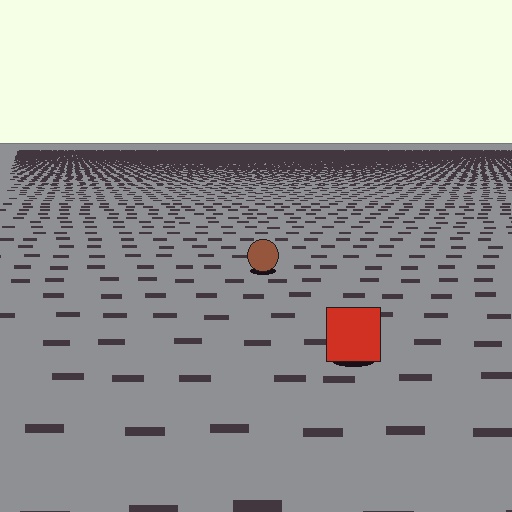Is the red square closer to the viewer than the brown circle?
Yes. The red square is closer — you can tell from the texture gradient: the ground texture is coarser near it.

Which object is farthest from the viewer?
The brown circle is farthest from the viewer. It appears smaller and the ground texture around it is denser.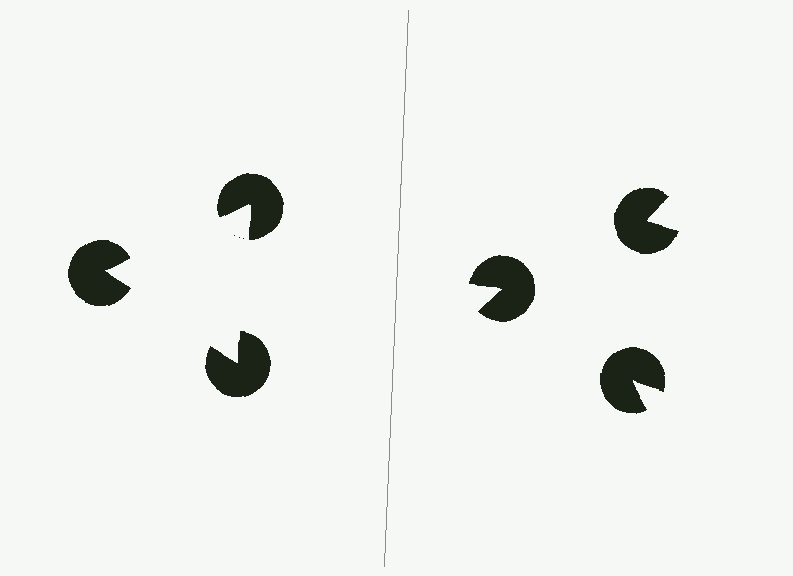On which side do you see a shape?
An illusory triangle appears on the left side. On the right side the wedge cuts are rotated, so no coherent shape forms.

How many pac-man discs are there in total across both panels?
6 — 3 on each side.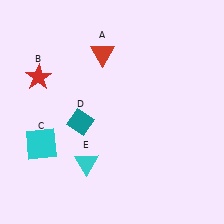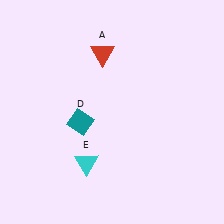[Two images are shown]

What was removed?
The red star (B), the cyan square (C) were removed in Image 2.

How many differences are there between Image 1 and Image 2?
There are 2 differences between the two images.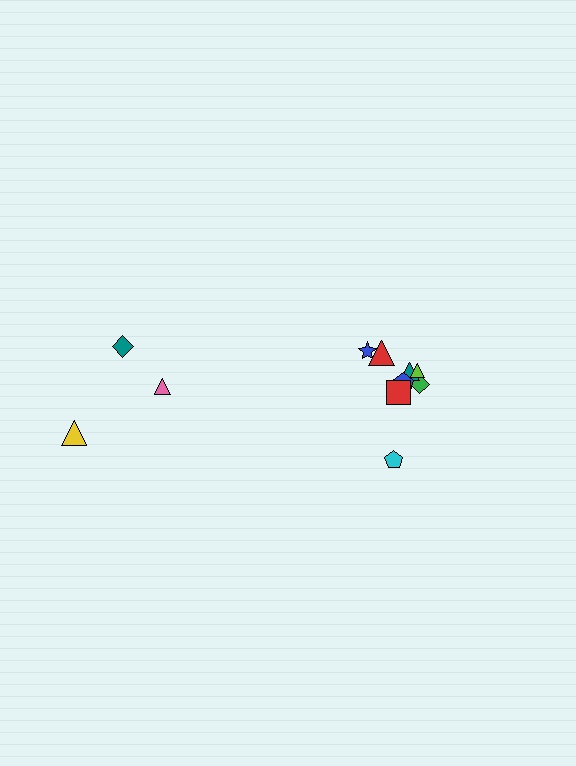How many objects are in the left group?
There are 3 objects.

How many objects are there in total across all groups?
There are 11 objects.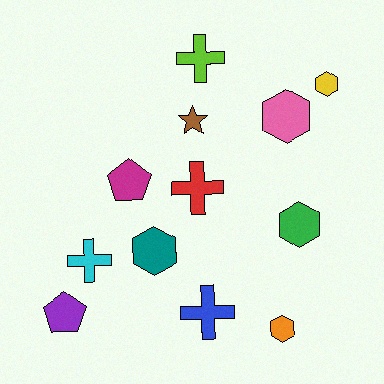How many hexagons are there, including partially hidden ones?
There are 5 hexagons.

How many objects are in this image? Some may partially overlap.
There are 12 objects.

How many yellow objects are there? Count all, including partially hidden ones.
There is 1 yellow object.